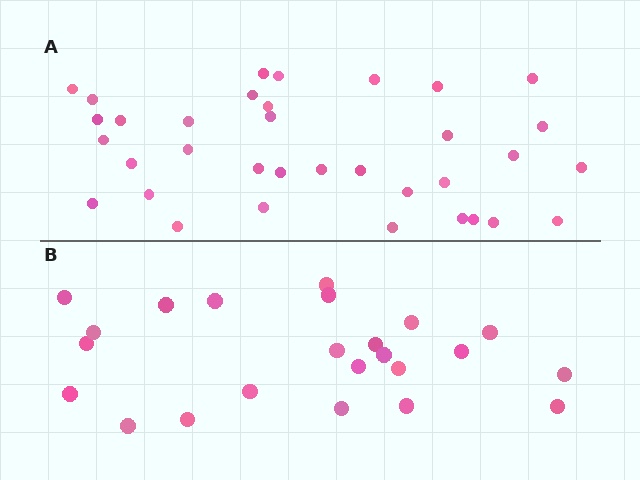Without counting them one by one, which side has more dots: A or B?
Region A (the top region) has more dots.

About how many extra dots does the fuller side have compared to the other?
Region A has roughly 12 or so more dots than region B.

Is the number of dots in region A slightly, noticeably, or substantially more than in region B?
Region A has substantially more. The ratio is roughly 1.5 to 1.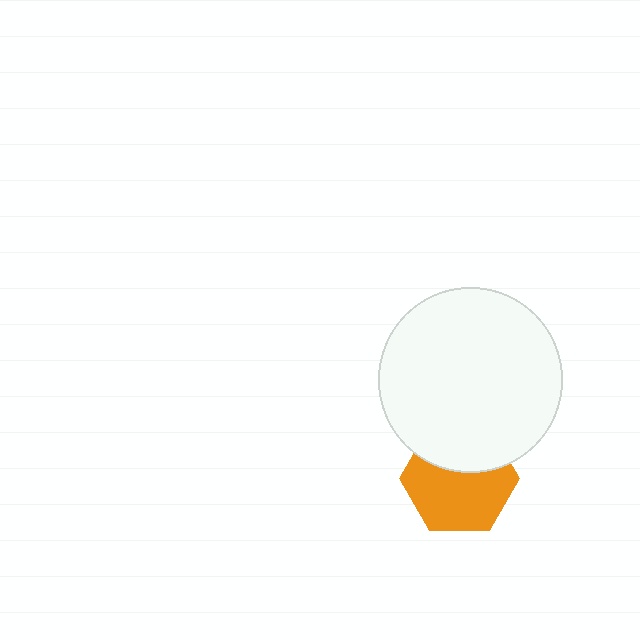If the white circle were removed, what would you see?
You would see the complete orange hexagon.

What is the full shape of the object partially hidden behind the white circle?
The partially hidden object is an orange hexagon.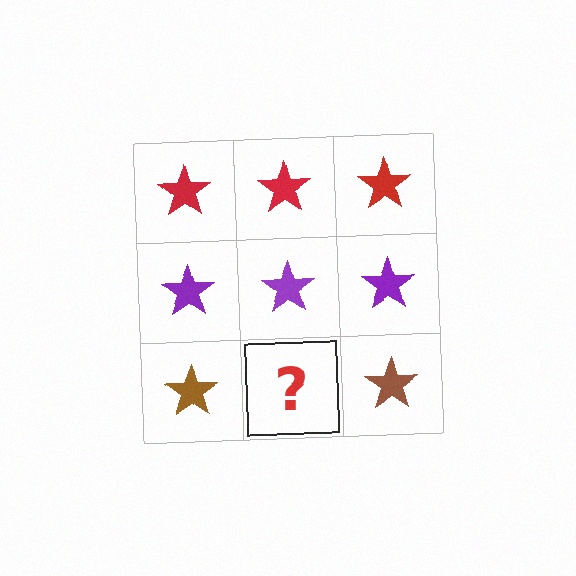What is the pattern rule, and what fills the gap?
The rule is that each row has a consistent color. The gap should be filled with a brown star.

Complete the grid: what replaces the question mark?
The question mark should be replaced with a brown star.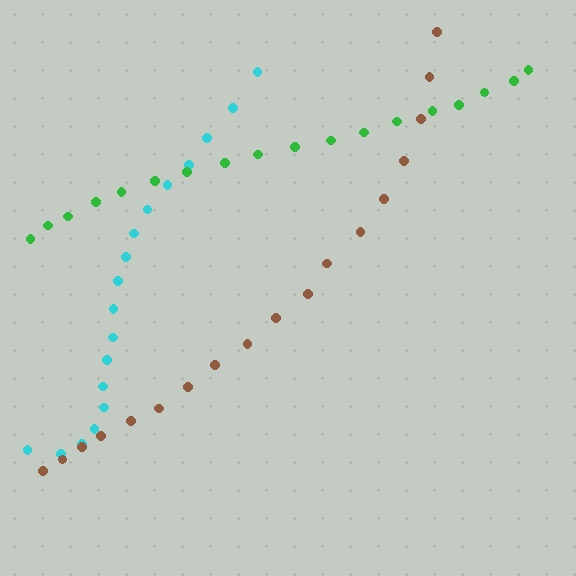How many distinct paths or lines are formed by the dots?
There are 3 distinct paths.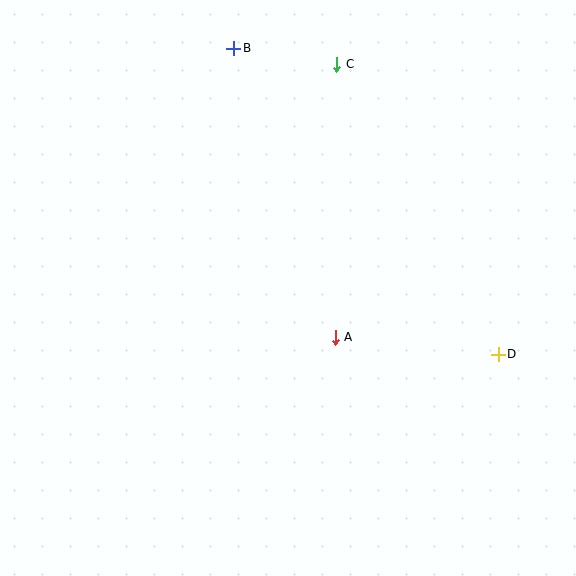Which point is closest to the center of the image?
Point A at (335, 337) is closest to the center.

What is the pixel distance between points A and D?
The distance between A and D is 164 pixels.